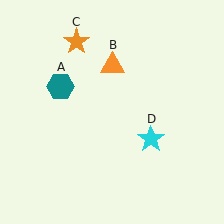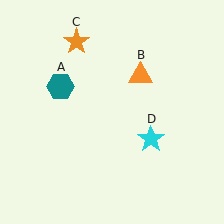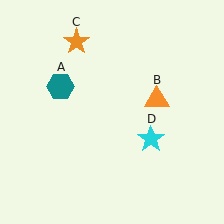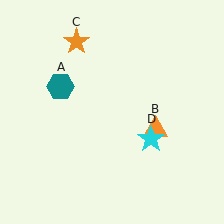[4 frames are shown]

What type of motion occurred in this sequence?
The orange triangle (object B) rotated clockwise around the center of the scene.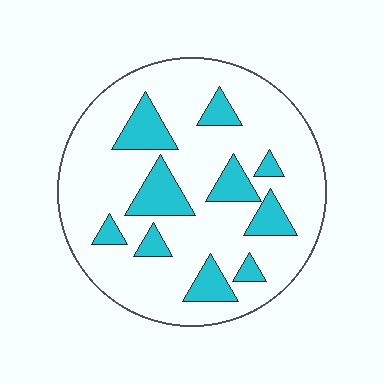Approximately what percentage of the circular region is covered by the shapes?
Approximately 20%.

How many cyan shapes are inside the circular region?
10.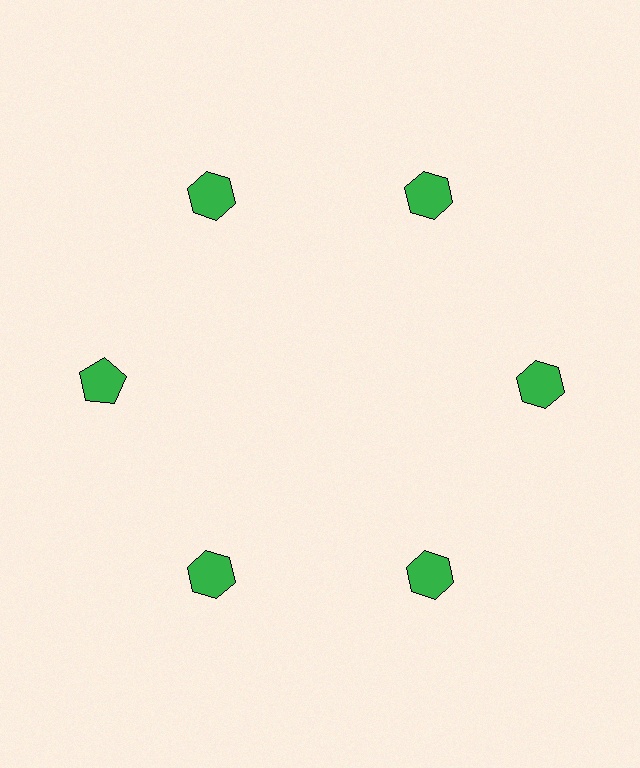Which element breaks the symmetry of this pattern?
The green pentagon at roughly the 9 o'clock position breaks the symmetry. All other shapes are green hexagons.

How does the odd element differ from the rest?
It has a different shape: pentagon instead of hexagon.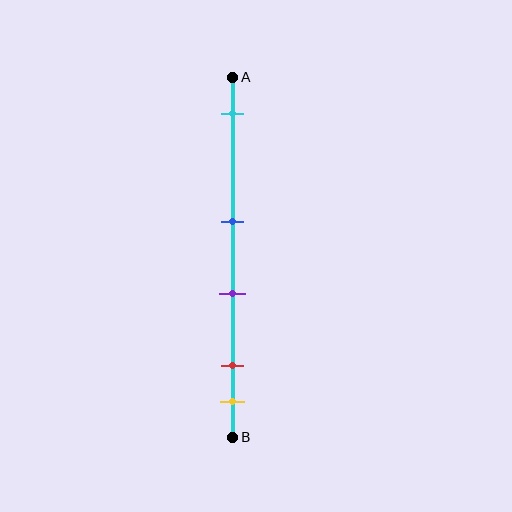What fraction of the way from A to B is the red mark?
The red mark is approximately 80% (0.8) of the way from A to B.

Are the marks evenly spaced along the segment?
No, the marks are not evenly spaced.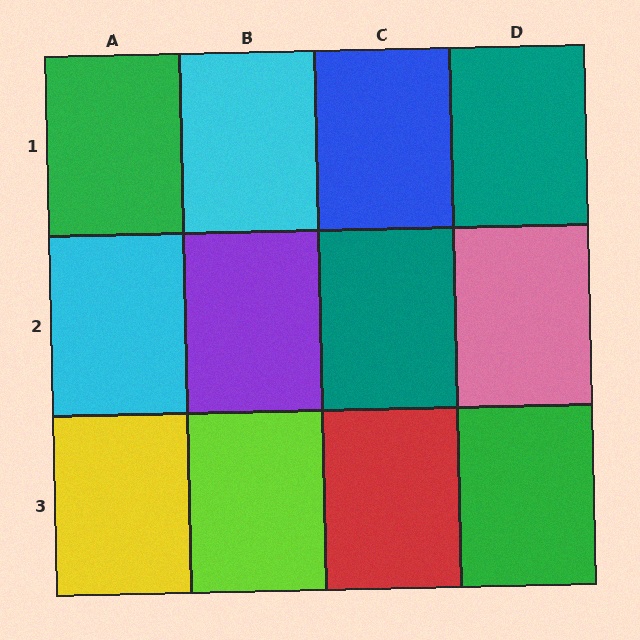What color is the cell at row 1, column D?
Teal.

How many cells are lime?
1 cell is lime.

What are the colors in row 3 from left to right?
Yellow, lime, red, green.